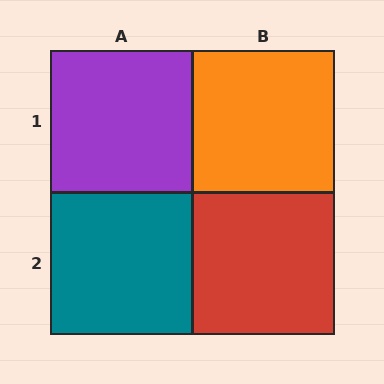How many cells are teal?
1 cell is teal.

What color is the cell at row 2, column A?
Teal.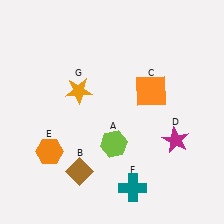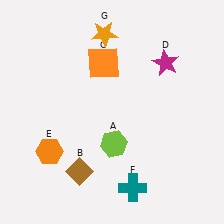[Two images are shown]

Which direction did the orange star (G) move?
The orange star (G) moved up.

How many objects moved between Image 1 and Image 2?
3 objects moved between the two images.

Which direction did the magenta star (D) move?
The magenta star (D) moved up.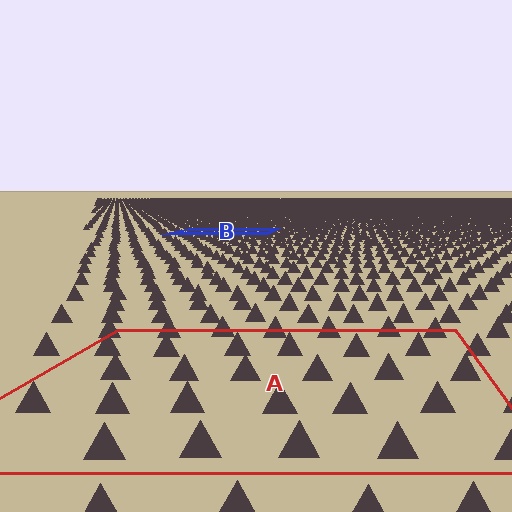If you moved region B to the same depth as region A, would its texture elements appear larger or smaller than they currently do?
They would appear larger. At a closer depth, the same texture elements are projected at a bigger on-screen size.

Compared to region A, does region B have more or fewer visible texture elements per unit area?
Region B has more texture elements per unit area — they are packed more densely because it is farther away.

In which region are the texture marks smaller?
The texture marks are smaller in region B, because it is farther away.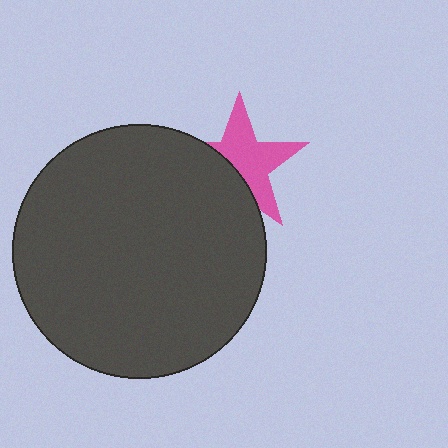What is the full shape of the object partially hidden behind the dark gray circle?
The partially hidden object is a pink star.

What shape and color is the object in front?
The object in front is a dark gray circle.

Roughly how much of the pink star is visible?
About half of it is visible (roughly 60%).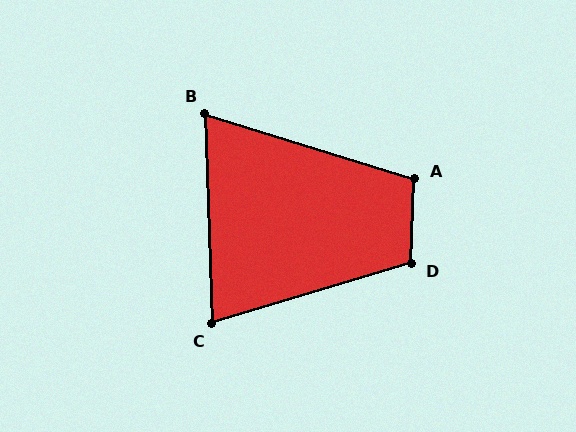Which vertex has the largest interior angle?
D, at approximately 109 degrees.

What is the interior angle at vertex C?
Approximately 75 degrees (acute).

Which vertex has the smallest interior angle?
B, at approximately 71 degrees.